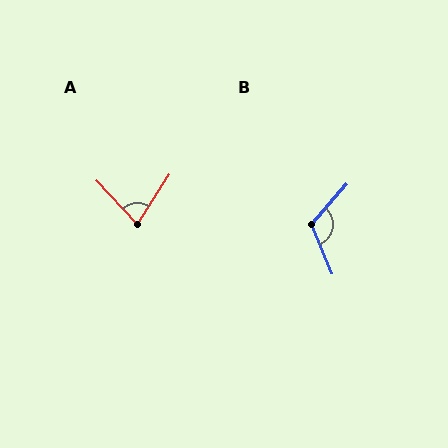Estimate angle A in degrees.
Approximately 76 degrees.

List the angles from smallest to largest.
A (76°), B (116°).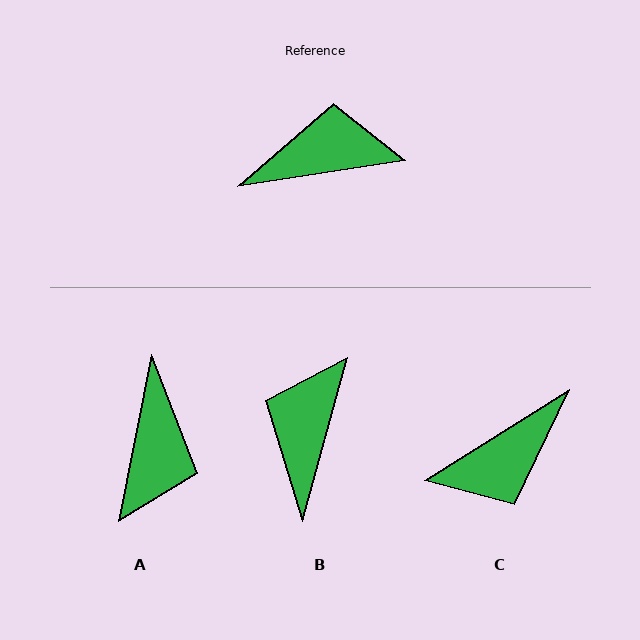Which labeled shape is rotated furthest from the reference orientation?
C, about 157 degrees away.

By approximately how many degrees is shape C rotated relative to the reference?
Approximately 157 degrees clockwise.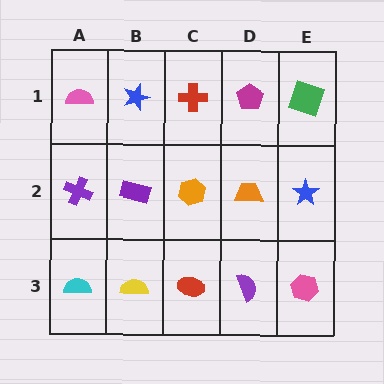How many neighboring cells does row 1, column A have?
2.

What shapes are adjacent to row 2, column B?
A blue star (row 1, column B), a yellow semicircle (row 3, column B), a purple cross (row 2, column A), an orange hexagon (row 2, column C).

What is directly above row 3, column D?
An orange trapezoid.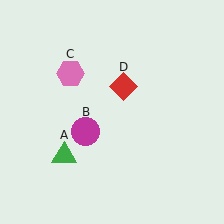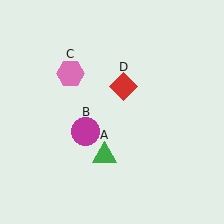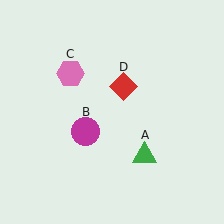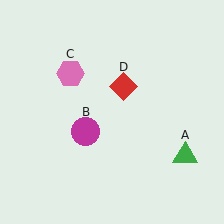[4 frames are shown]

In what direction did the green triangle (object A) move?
The green triangle (object A) moved right.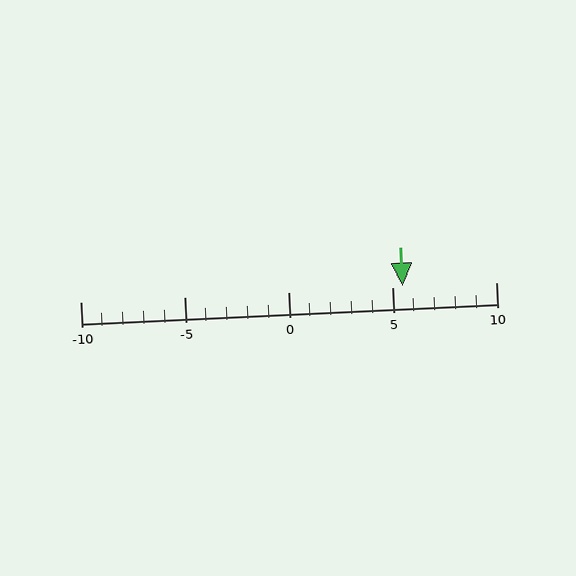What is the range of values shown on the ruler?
The ruler shows values from -10 to 10.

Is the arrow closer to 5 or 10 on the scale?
The arrow is closer to 5.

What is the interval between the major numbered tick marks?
The major tick marks are spaced 5 units apart.